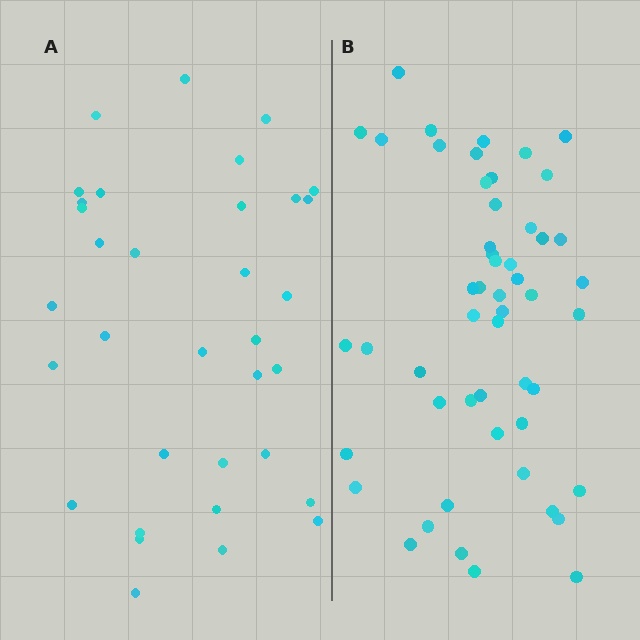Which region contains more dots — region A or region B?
Region B (the right region) has more dots.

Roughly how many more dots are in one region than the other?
Region B has approximately 20 more dots than region A.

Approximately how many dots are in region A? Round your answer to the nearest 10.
About 30 dots. (The exact count is 34, which rounds to 30.)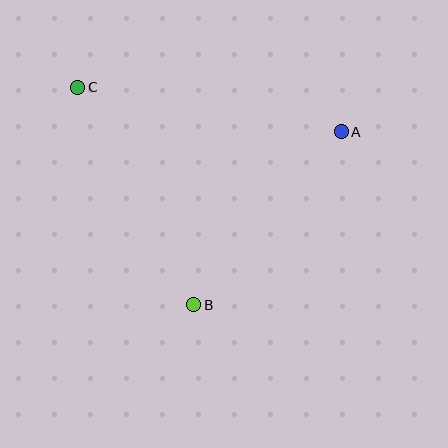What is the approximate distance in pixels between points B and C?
The distance between B and C is approximately 246 pixels.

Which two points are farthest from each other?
Points A and C are farthest from each other.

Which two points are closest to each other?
Points A and B are closest to each other.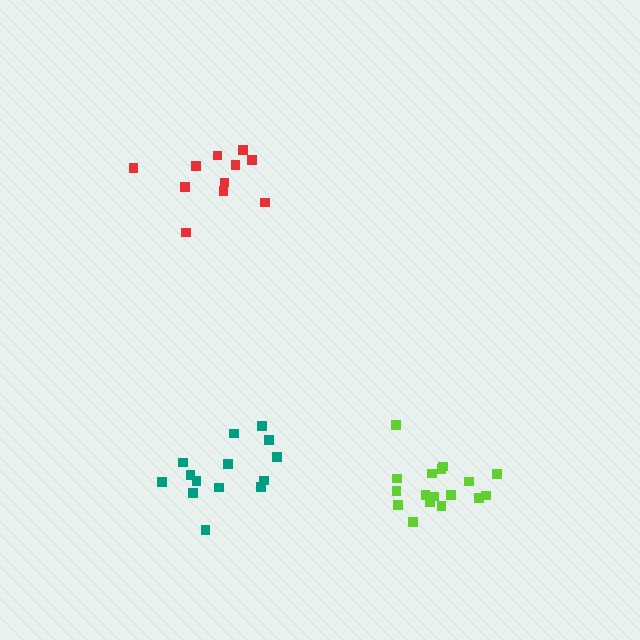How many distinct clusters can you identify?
There are 3 distinct clusters.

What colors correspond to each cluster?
The clusters are colored: red, teal, lime.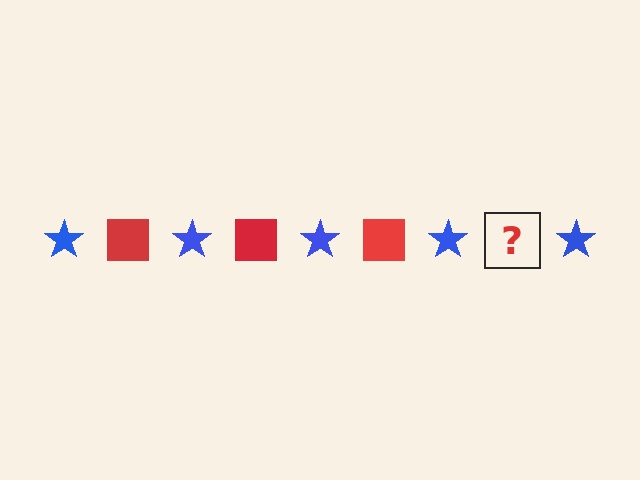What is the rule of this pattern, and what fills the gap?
The rule is that the pattern alternates between blue star and red square. The gap should be filled with a red square.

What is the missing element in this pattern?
The missing element is a red square.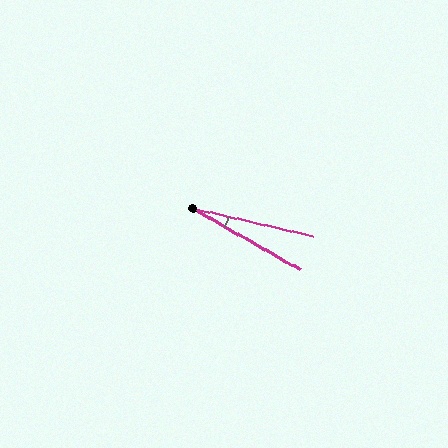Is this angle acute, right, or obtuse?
It is acute.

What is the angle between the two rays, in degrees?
Approximately 17 degrees.